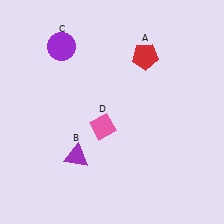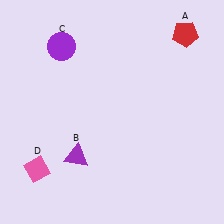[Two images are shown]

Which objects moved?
The objects that moved are: the red pentagon (A), the pink diamond (D).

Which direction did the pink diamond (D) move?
The pink diamond (D) moved left.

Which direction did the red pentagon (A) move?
The red pentagon (A) moved right.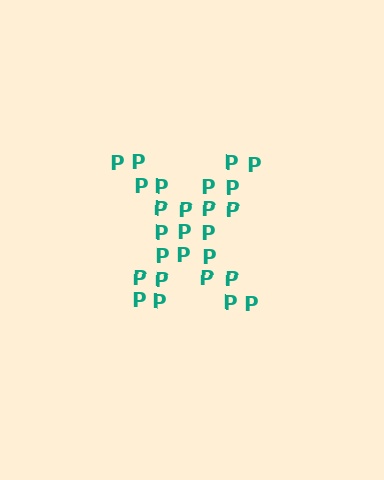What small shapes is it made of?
It is made of small letter P's.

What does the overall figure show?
The overall figure shows the letter X.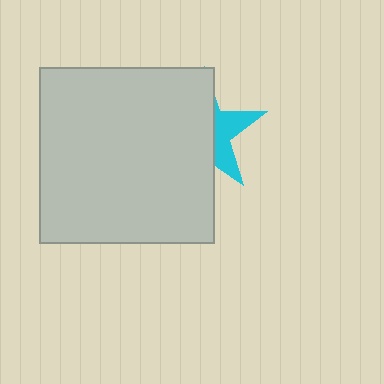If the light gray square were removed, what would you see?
You would see the complete cyan star.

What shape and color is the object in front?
The object in front is a light gray square.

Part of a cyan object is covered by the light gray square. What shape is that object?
It is a star.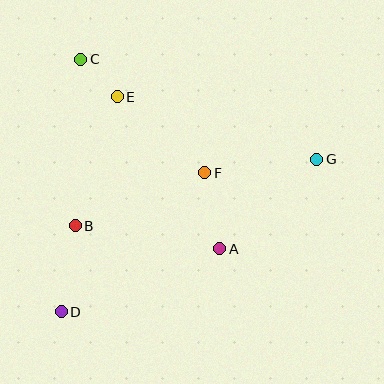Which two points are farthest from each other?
Points D and G are farthest from each other.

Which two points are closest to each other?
Points C and E are closest to each other.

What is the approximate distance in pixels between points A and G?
The distance between A and G is approximately 132 pixels.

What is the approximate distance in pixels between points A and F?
The distance between A and F is approximately 77 pixels.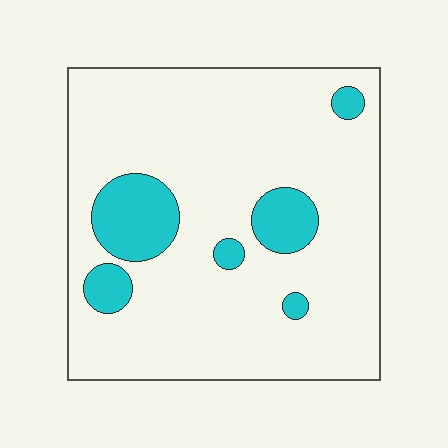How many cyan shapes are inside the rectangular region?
6.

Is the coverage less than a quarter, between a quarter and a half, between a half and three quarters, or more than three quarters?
Less than a quarter.